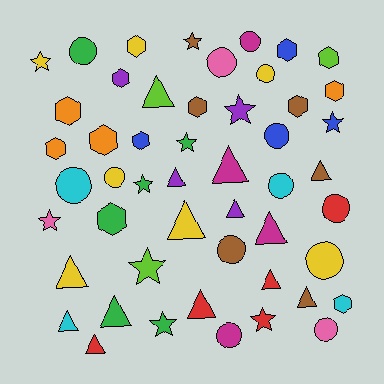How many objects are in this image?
There are 50 objects.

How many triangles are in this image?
There are 14 triangles.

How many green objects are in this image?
There are 6 green objects.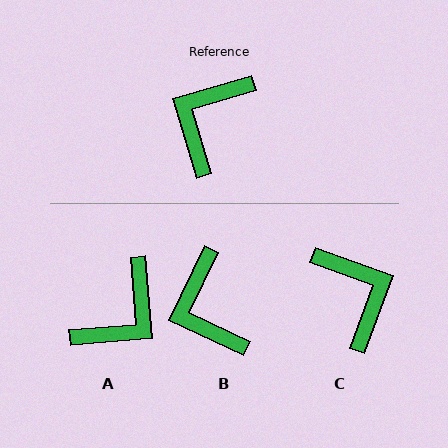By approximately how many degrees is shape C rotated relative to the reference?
Approximately 127 degrees clockwise.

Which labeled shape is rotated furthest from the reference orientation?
A, about 168 degrees away.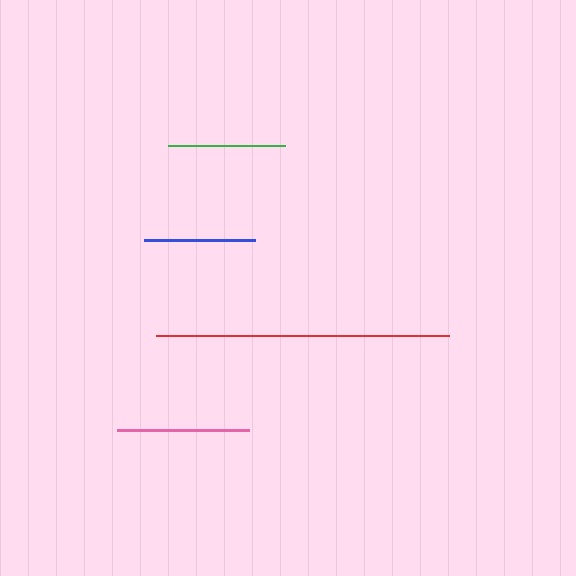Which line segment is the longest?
The red line is the longest at approximately 293 pixels.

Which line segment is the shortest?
The blue line is the shortest at approximately 111 pixels.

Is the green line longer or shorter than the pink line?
The pink line is longer than the green line.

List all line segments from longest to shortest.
From longest to shortest: red, pink, green, blue.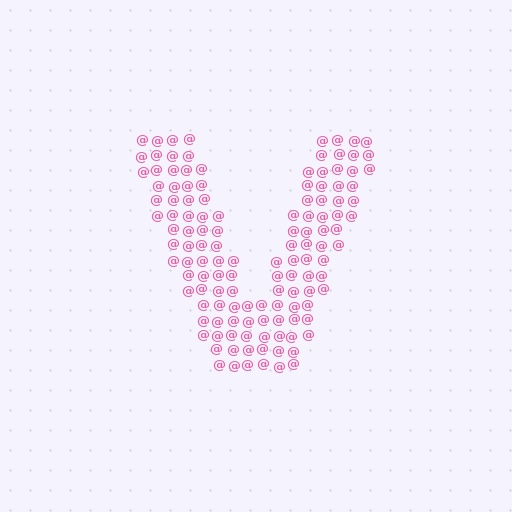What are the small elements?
The small elements are at signs.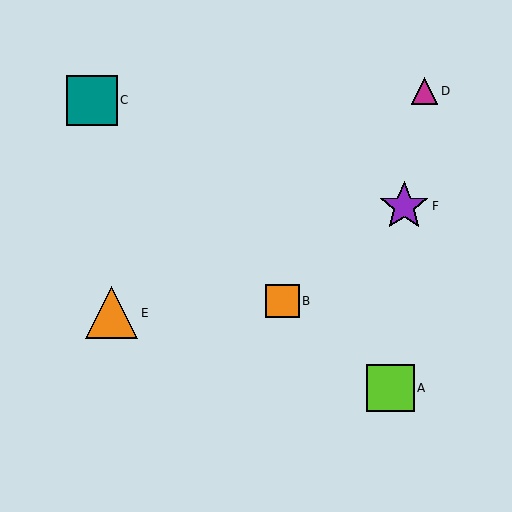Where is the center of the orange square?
The center of the orange square is at (283, 301).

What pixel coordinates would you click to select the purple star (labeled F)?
Click at (404, 206) to select the purple star F.